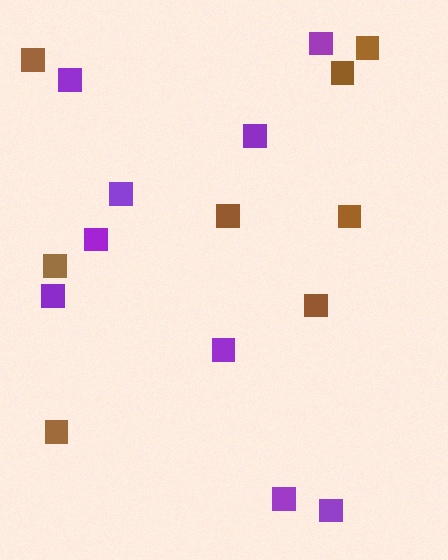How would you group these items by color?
There are 2 groups: one group of purple squares (9) and one group of brown squares (8).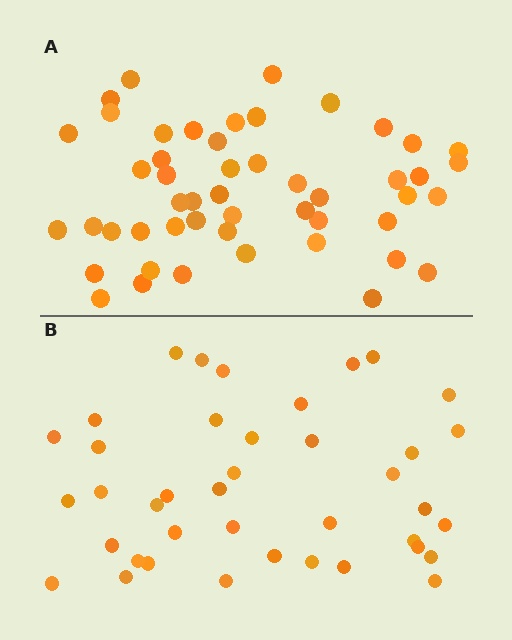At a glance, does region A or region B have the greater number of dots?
Region A (the top region) has more dots.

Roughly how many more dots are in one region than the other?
Region A has roughly 10 or so more dots than region B.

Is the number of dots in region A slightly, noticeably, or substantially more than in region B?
Region A has noticeably more, but not dramatically so. The ratio is roughly 1.2 to 1.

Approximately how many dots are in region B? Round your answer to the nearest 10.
About 40 dots.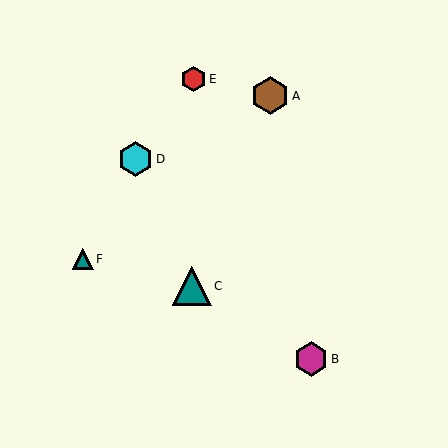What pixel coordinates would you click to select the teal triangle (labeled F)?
Click at (83, 259) to select the teal triangle F.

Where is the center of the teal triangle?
The center of the teal triangle is at (83, 259).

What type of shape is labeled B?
Shape B is a magenta hexagon.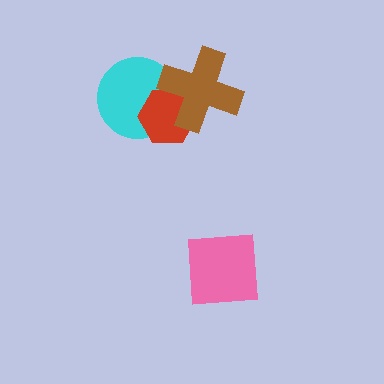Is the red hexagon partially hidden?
Yes, it is partially covered by another shape.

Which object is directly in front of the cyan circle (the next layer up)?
The red hexagon is directly in front of the cyan circle.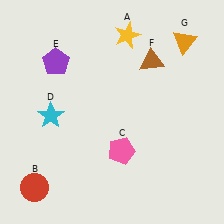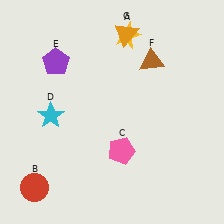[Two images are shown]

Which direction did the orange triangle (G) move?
The orange triangle (G) moved left.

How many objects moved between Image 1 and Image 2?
1 object moved between the two images.